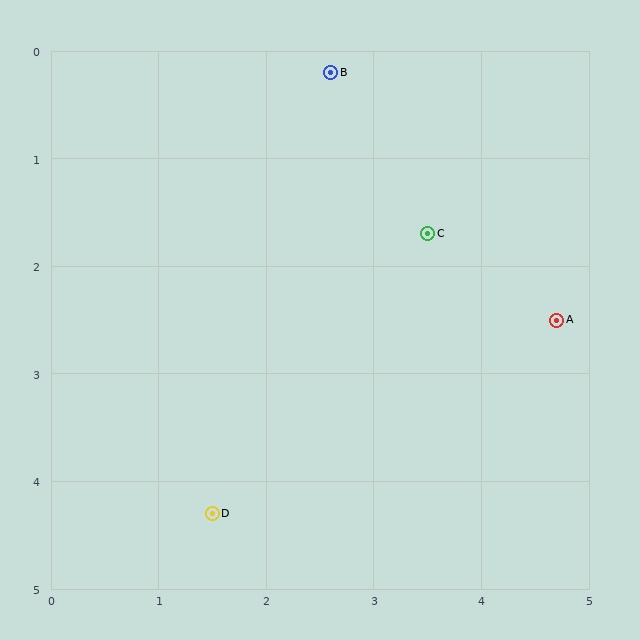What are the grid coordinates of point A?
Point A is at approximately (4.7, 2.5).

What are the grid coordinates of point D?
Point D is at approximately (1.5, 4.3).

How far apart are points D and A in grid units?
Points D and A are about 3.7 grid units apart.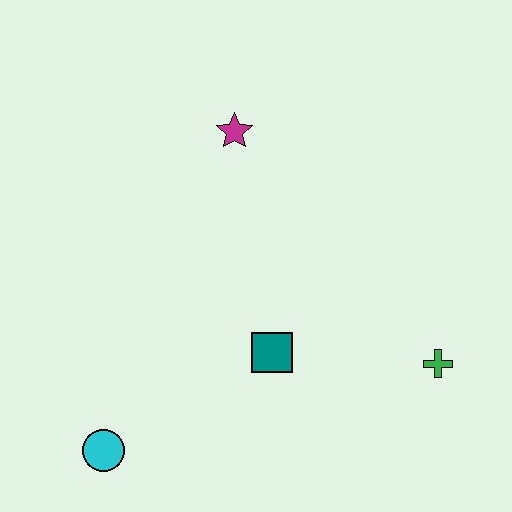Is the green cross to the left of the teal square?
No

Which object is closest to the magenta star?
The teal square is closest to the magenta star.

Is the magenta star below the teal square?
No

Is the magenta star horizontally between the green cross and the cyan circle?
Yes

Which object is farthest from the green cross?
The cyan circle is farthest from the green cross.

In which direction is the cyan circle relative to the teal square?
The cyan circle is to the left of the teal square.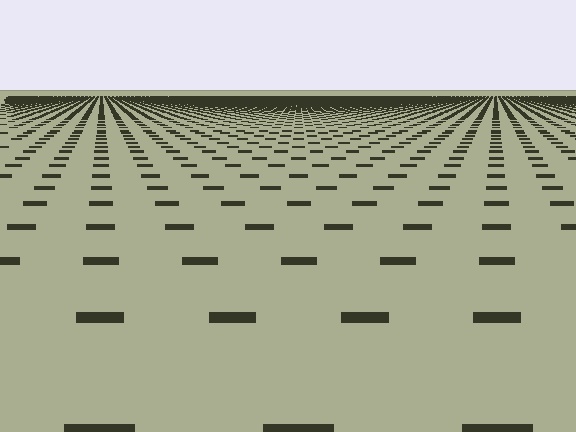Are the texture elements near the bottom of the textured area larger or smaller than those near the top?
Larger. Near the bottom, elements are closer to the viewer and appear at a bigger on-screen size.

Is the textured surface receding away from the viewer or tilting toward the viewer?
The surface is receding away from the viewer. Texture elements get smaller and denser toward the top.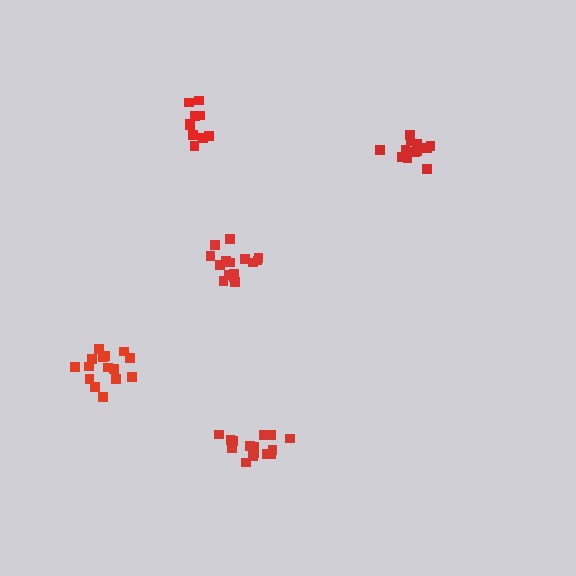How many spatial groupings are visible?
There are 5 spatial groupings.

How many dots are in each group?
Group 1: 11 dots, Group 2: 13 dots, Group 3: 16 dots, Group 4: 15 dots, Group 5: 15 dots (70 total).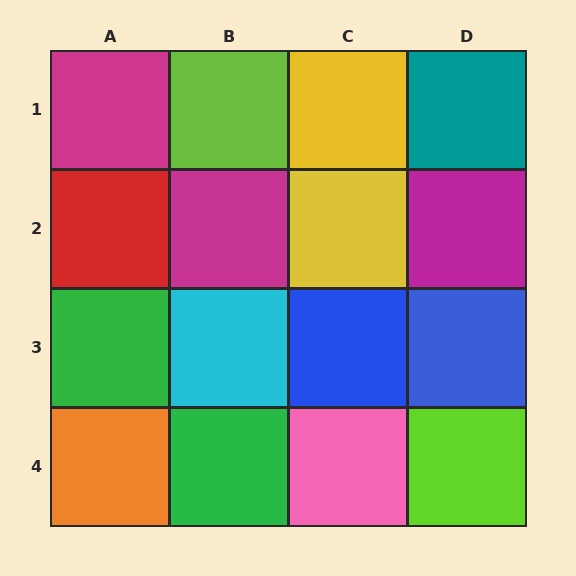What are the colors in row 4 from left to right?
Orange, green, pink, lime.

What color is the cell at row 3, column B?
Cyan.